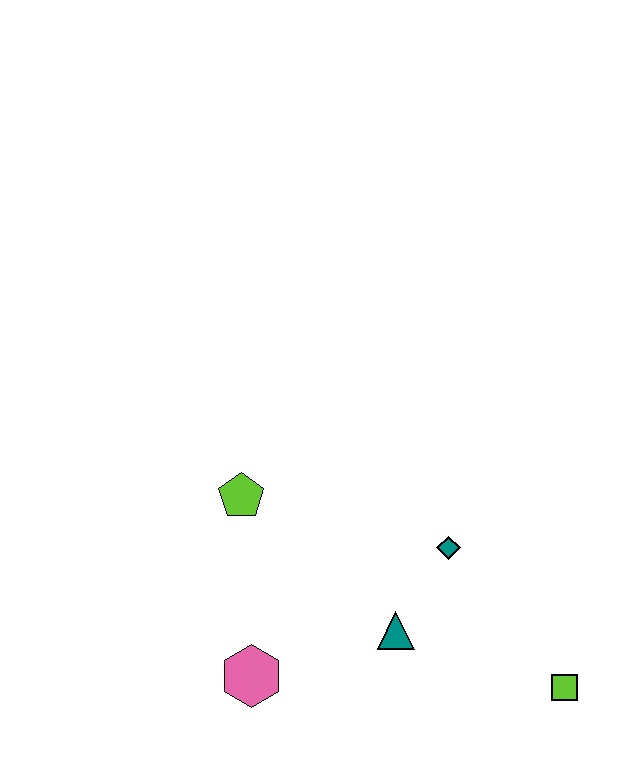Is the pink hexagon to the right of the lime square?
No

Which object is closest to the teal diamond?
The teal triangle is closest to the teal diamond.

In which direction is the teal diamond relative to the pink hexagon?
The teal diamond is to the right of the pink hexagon.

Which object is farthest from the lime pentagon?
The lime square is farthest from the lime pentagon.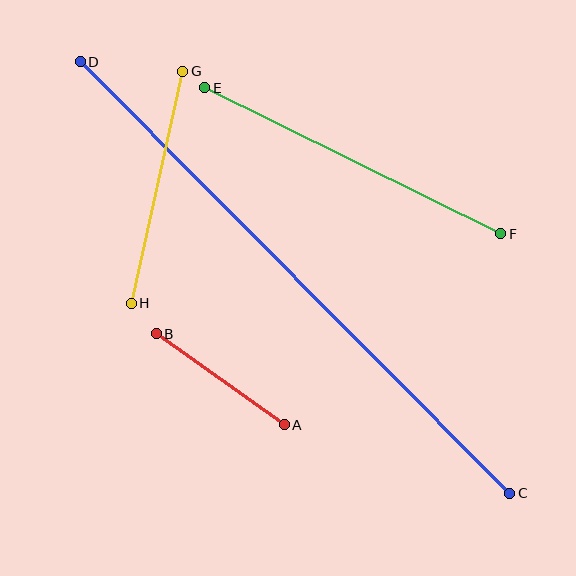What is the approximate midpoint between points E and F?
The midpoint is at approximately (353, 161) pixels.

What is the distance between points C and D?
The distance is approximately 609 pixels.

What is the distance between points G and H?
The distance is approximately 238 pixels.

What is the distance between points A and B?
The distance is approximately 157 pixels.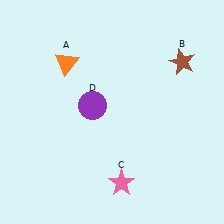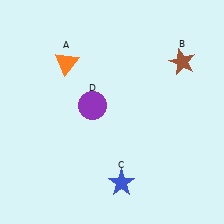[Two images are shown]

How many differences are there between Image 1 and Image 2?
There is 1 difference between the two images.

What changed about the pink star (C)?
In Image 1, C is pink. In Image 2, it changed to blue.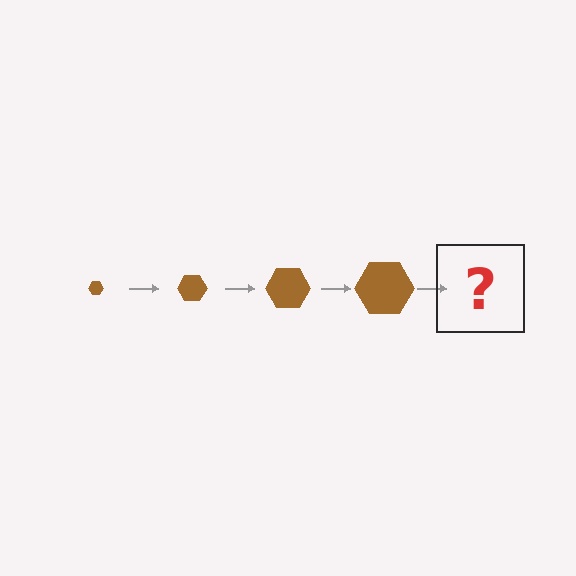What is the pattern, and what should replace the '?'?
The pattern is that the hexagon gets progressively larger each step. The '?' should be a brown hexagon, larger than the previous one.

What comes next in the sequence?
The next element should be a brown hexagon, larger than the previous one.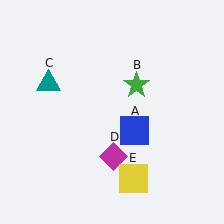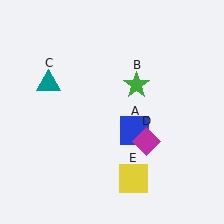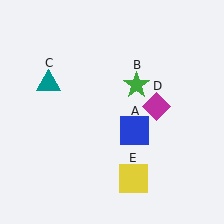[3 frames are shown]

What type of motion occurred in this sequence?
The magenta diamond (object D) rotated counterclockwise around the center of the scene.